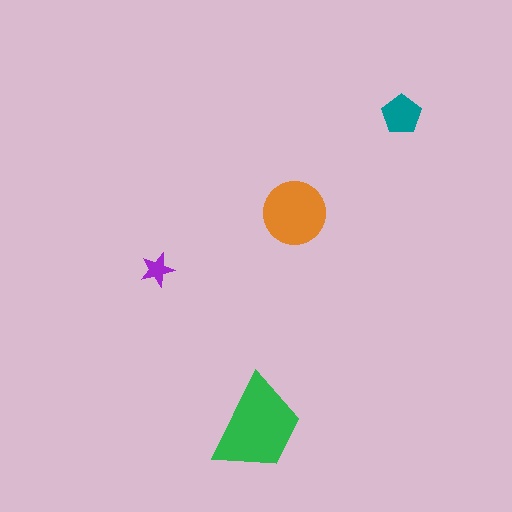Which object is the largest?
The green trapezoid.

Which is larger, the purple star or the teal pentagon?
The teal pentagon.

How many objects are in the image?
There are 4 objects in the image.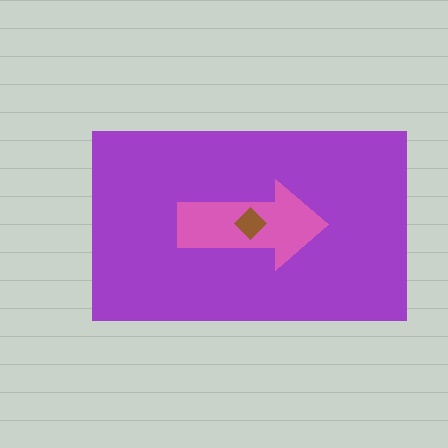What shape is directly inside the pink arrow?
The brown diamond.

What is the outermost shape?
The purple rectangle.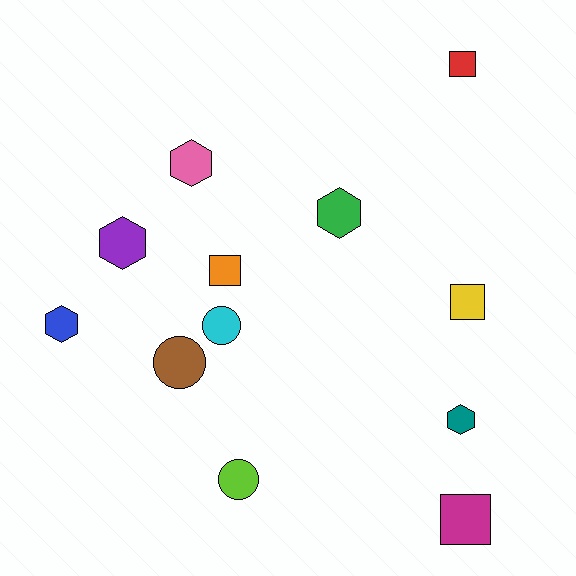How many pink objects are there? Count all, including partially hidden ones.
There is 1 pink object.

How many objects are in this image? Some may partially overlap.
There are 12 objects.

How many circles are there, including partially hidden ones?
There are 3 circles.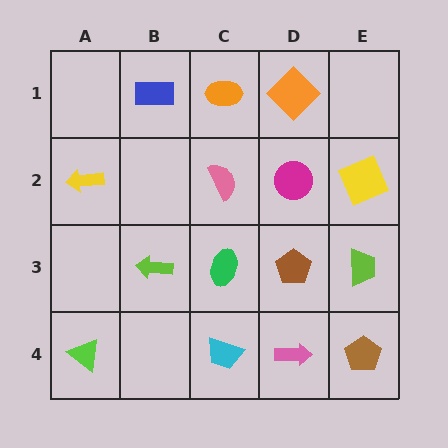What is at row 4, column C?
A cyan trapezoid.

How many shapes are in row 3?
4 shapes.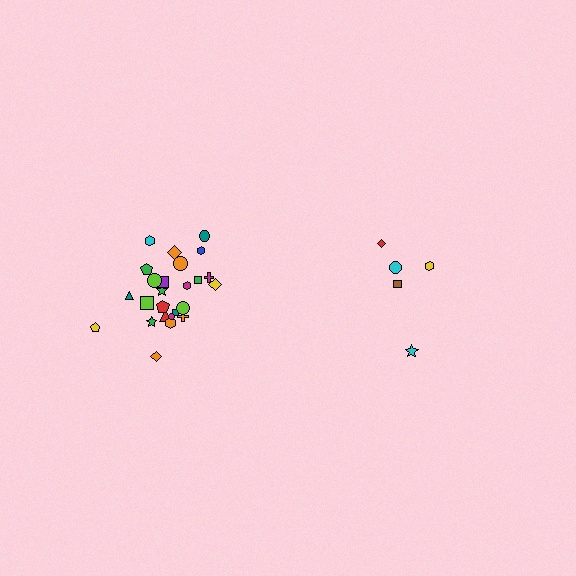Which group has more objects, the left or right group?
The left group.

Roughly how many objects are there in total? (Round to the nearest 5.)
Roughly 30 objects in total.